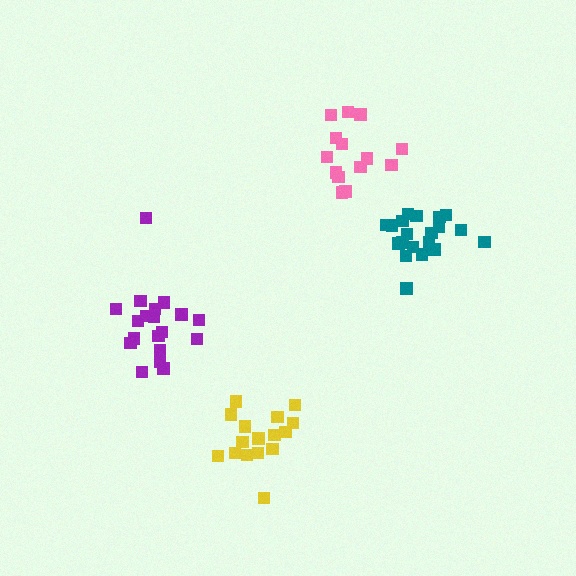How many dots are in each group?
Group 1: 20 dots, Group 2: 19 dots, Group 3: 14 dots, Group 4: 16 dots (69 total).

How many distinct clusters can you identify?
There are 4 distinct clusters.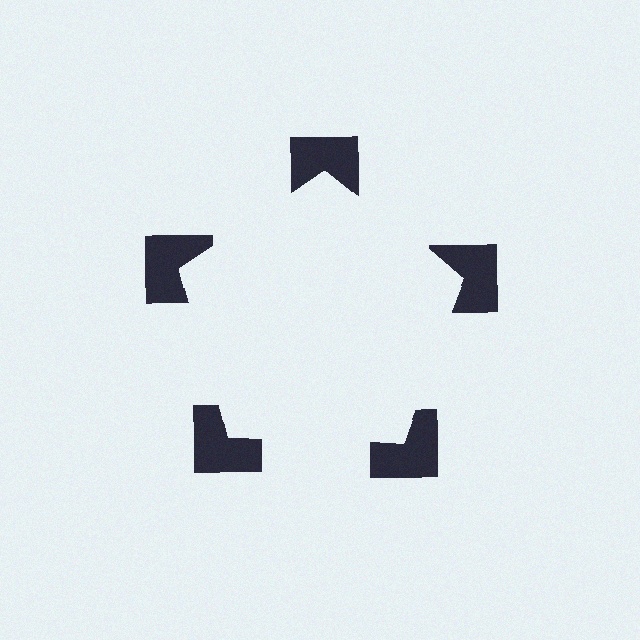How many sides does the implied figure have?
5 sides.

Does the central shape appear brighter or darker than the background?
It typically appears slightly brighter than the background, even though no actual brightness change is drawn.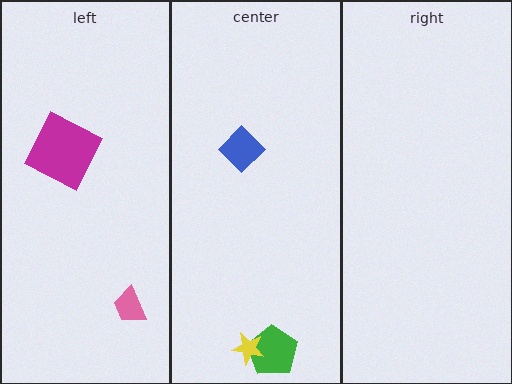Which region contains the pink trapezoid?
The left region.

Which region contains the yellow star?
The center region.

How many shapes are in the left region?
2.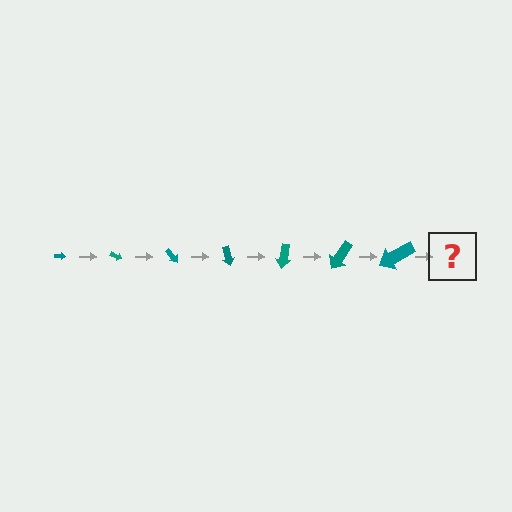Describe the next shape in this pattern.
It should be an arrow, larger than the previous one and rotated 175 degrees from the start.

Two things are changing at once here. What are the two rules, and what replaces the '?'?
The two rules are that the arrow grows larger each step and it rotates 25 degrees each step. The '?' should be an arrow, larger than the previous one and rotated 175 degrees from the start.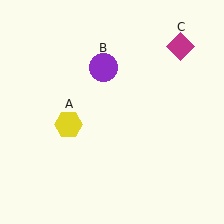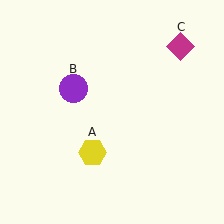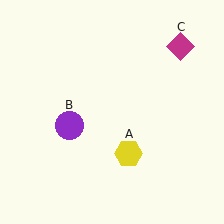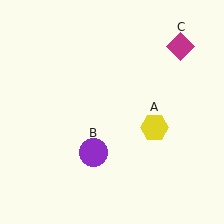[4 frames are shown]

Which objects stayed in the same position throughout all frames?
Magenta diamond (object C) remained stationary.